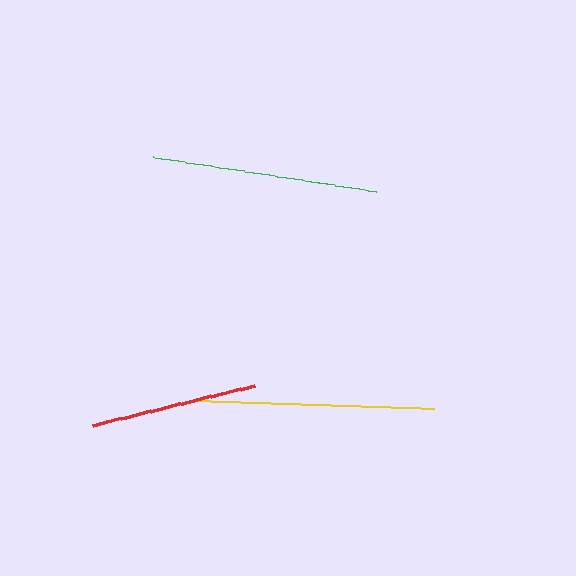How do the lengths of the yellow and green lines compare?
The yellow and green lines are approximately the same length.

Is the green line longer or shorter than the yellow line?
The yellow line is longer than the green line.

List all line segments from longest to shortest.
From longest to shortest: yellow, green, red.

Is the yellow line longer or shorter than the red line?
The yellow line is longer than the red line.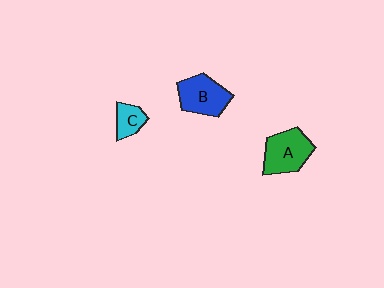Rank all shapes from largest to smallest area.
From largest to smallest: A (green), B (blue), C (cyan).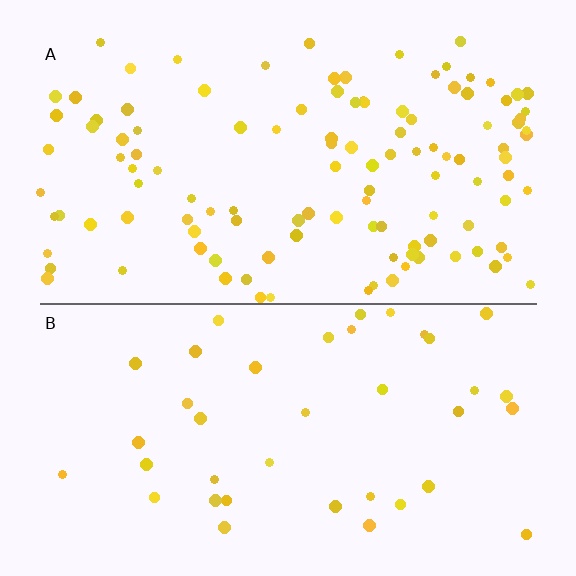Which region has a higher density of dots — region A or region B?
A (the top).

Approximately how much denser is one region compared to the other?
Approximately 2.9× — region A over region B.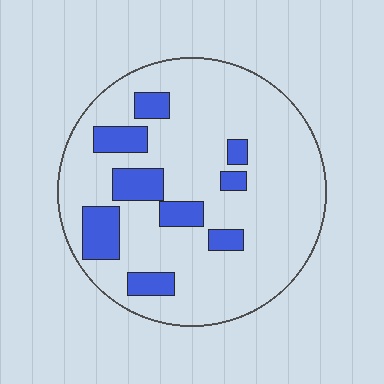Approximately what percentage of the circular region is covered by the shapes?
Approximately 20%.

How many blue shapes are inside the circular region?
9.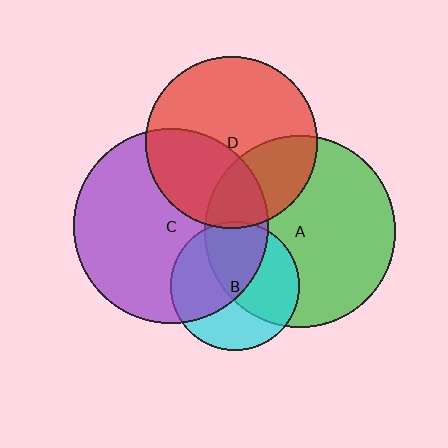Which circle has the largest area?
Circle C (purple).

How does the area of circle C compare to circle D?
Approximately 1.3 times.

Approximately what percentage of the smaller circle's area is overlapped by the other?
Approximately 5%.